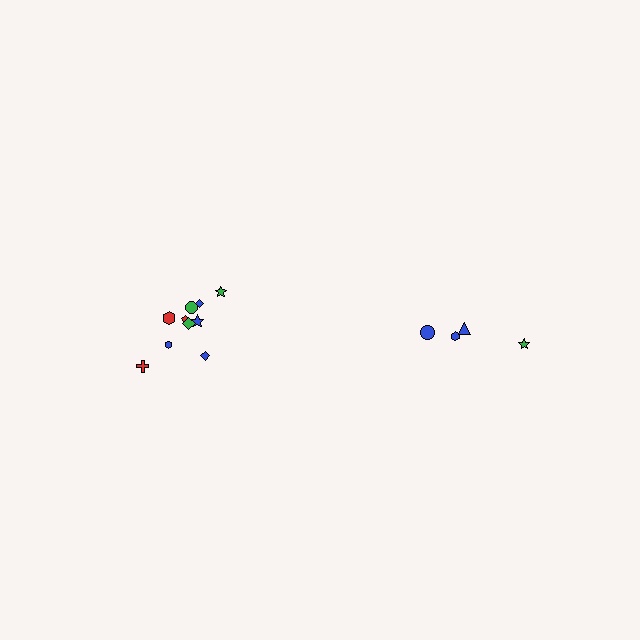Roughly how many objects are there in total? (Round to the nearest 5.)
Roughly 15 objects in total.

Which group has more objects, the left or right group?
The left group.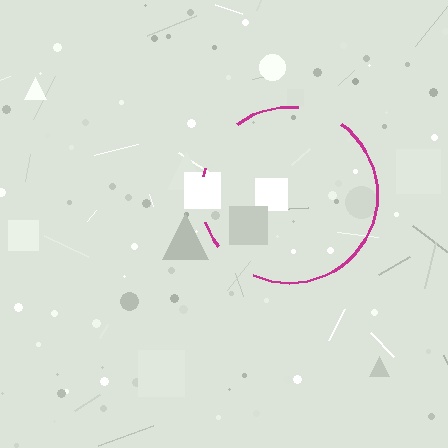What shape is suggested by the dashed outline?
The dashed outline suggests a circle.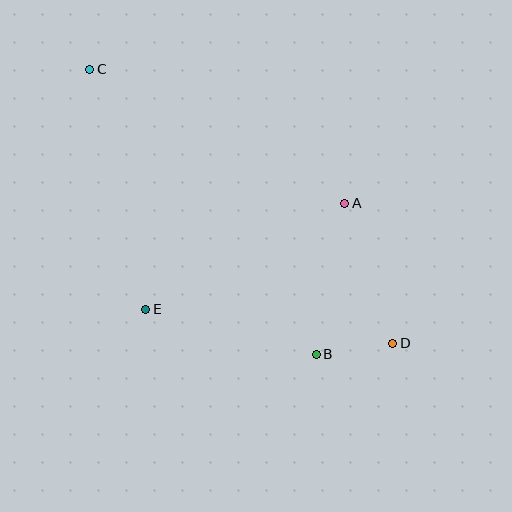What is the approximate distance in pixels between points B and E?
The distance between B and E is approximately 176 pixels.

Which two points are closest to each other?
Points B and D are closest to each other.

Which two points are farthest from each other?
Points C and D are farthest from each other.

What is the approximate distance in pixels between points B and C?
The distance between B and C is approximately 364 pixels.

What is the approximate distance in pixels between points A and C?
The distance between A and C is approximately 288 pixels.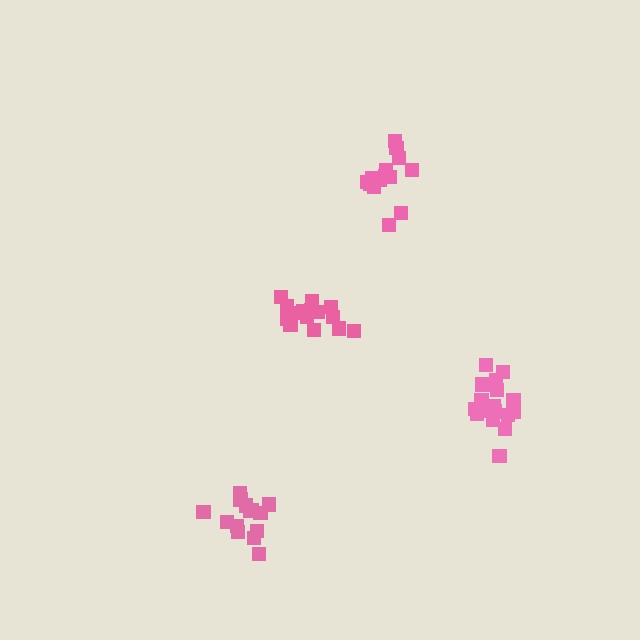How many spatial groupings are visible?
There are 4 spatial groupings.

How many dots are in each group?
Group 1: 14 dots, Group 2: 15 dots, Group 3: 14 dots, Group 4: 19 dots (62 total).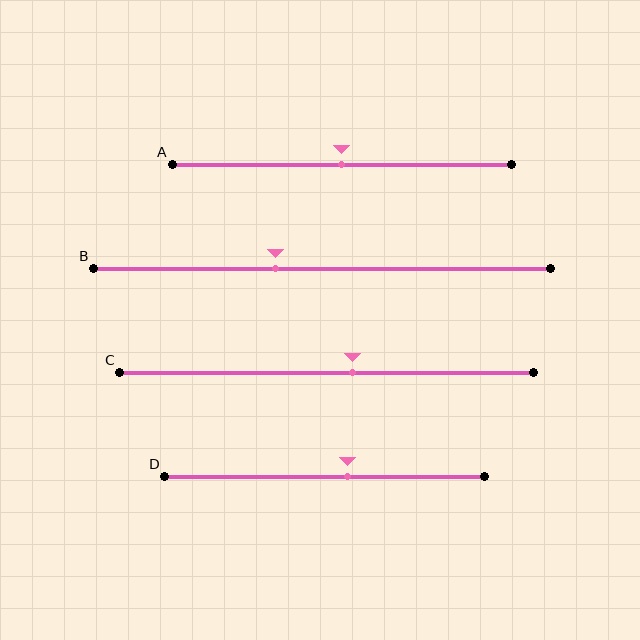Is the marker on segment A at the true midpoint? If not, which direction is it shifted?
Yes, the marker on segment A is at the true midpoint.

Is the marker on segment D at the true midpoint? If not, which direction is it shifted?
No, the marker on segment D is shifted to the right by about 7% of the segment length.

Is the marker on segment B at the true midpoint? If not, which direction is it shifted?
No, the marker on segment B is shifted to the left by about 10% of the segment length.